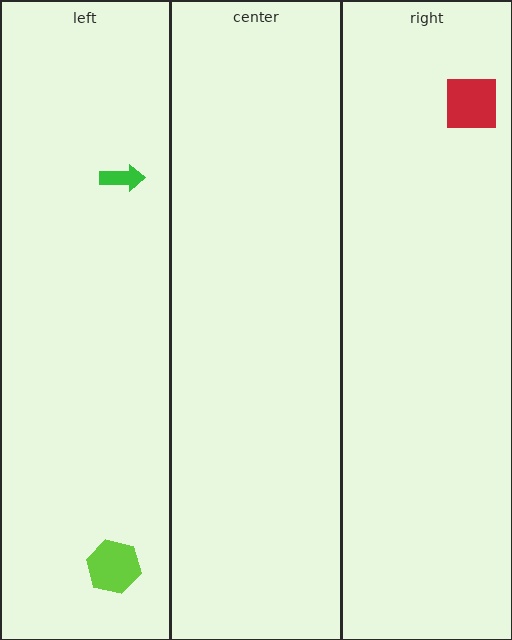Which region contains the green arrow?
The left region.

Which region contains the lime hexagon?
The left region.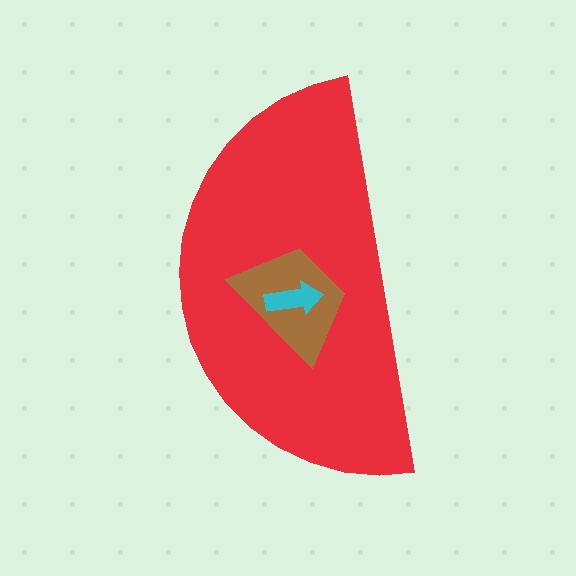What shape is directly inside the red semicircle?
The brown trapezoid.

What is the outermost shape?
The red semicircle.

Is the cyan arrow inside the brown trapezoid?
Yes.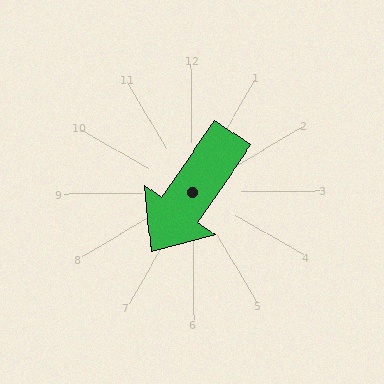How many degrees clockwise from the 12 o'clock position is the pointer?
Approximately 215 degrees.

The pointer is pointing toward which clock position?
Roughly 7 o'clock.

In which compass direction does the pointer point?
Southwest.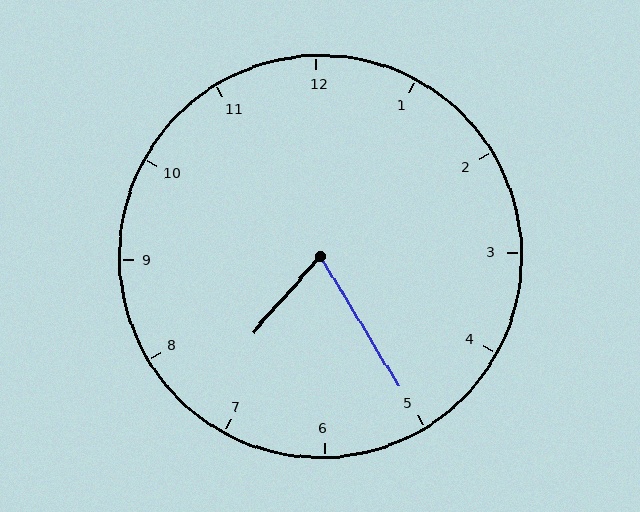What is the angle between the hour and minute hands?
Approximately 72 degrees.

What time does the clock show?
7:25.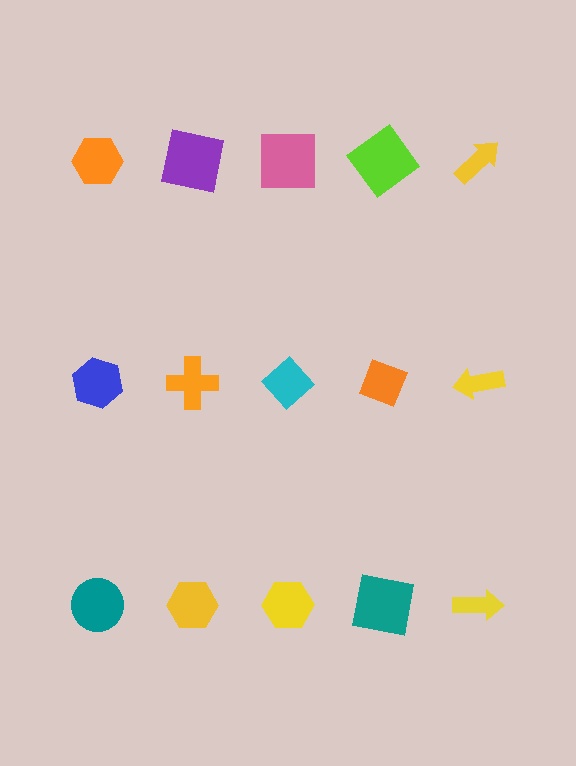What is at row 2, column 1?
A blue hexagon.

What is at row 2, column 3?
A cyan diamond.